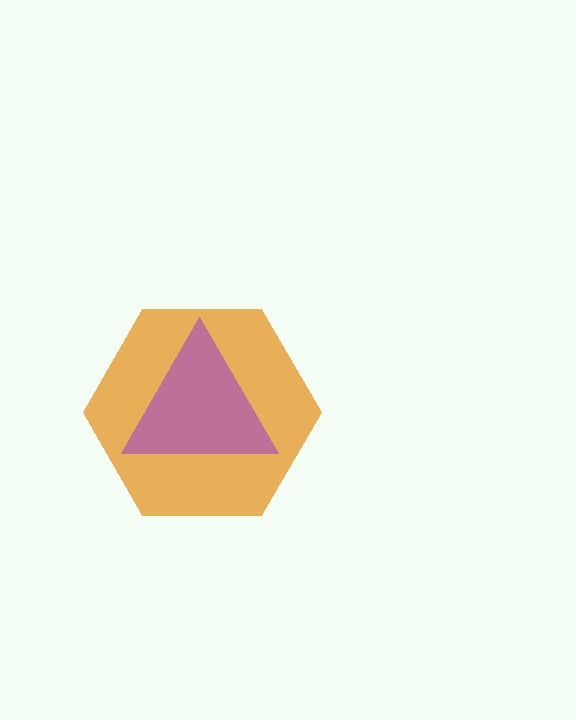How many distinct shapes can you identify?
There are 2 distinct shapes: an orange hexagon, a purple triangle.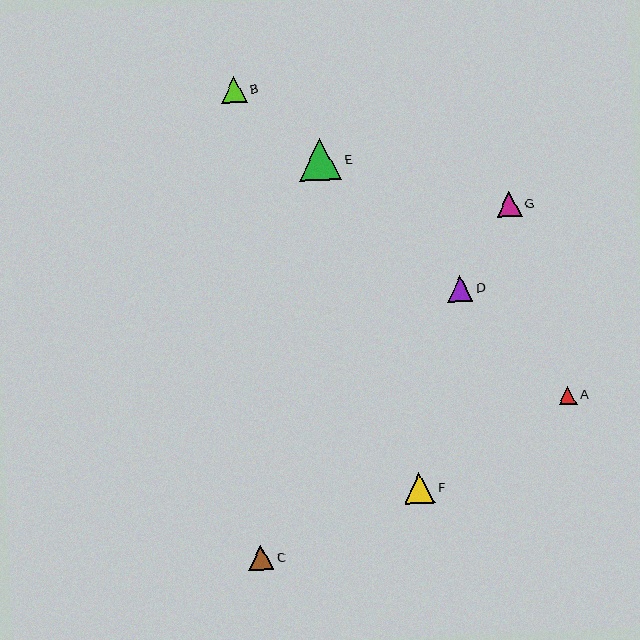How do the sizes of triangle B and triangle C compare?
Triangle B and triangle C are approximately the same size.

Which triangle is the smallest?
Triangle A is the smallest with a size of approximately 19 pixels.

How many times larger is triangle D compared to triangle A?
Triangle D is approximately 1.4 times the size of triangle A.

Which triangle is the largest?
Triangle E is the largest with a size of approximately 42 pixels.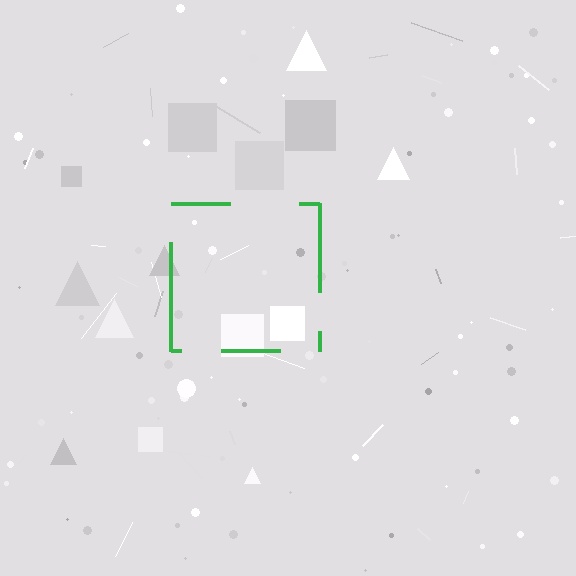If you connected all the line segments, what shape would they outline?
They would outline a square.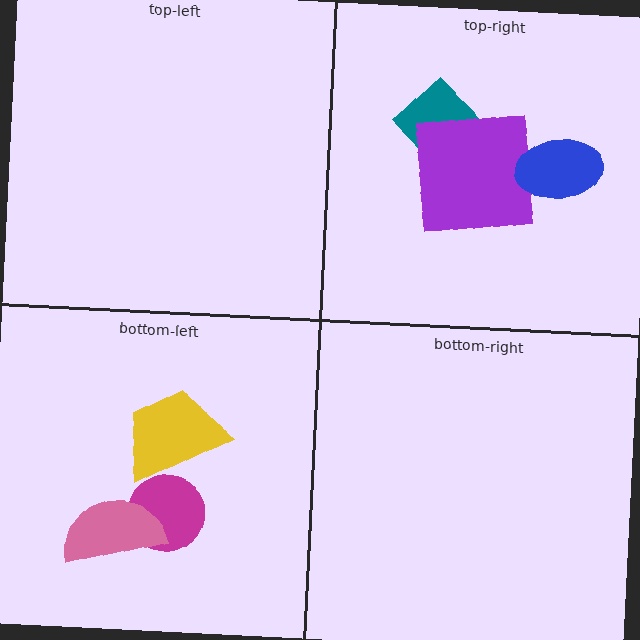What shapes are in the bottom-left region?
The yellow trapezoid, the magenta circle, the pink semicircle.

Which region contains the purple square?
The top-right region.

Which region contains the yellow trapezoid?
The bottom-left region.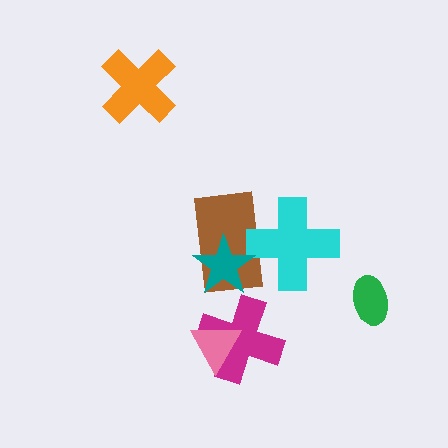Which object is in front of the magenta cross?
The pink triangle is in front of the magenta cross.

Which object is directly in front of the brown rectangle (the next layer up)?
The cyan cross is directly in front of the brown rectangle.